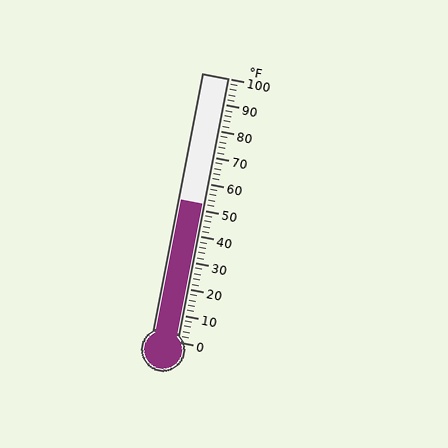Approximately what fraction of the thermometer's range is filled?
The thermometer is filled to approximately 50% of its range.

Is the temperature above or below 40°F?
The temperature is above 40°F.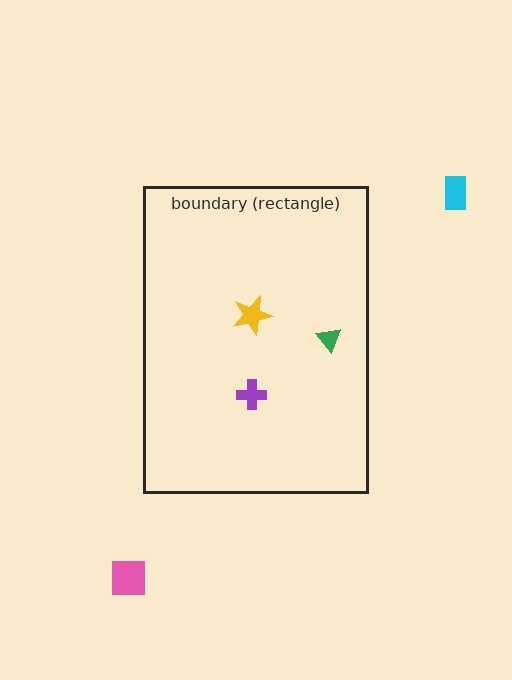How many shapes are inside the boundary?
3 inside, 2 outside.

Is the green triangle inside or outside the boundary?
Inside.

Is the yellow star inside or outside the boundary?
Inside.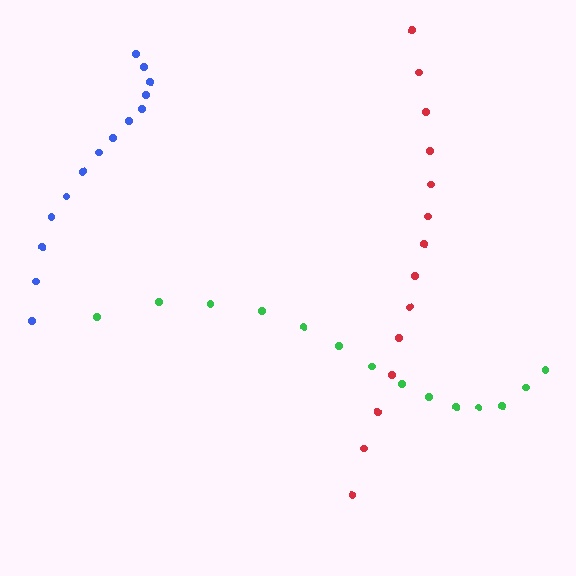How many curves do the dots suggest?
There are 3 distinct paths.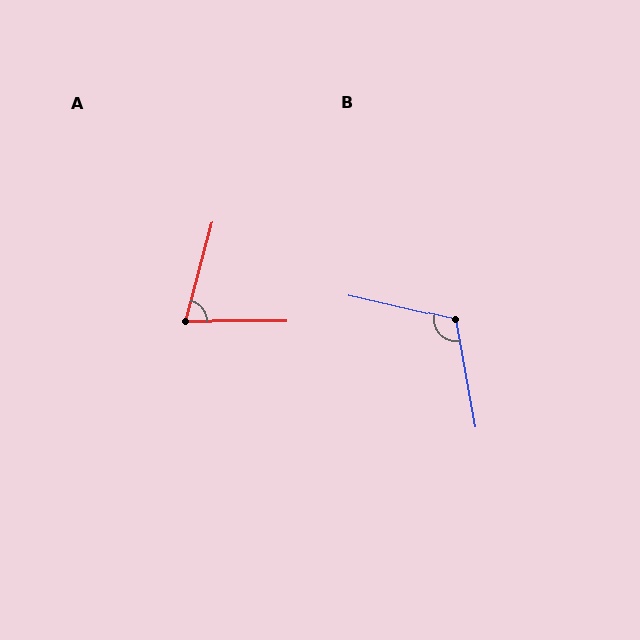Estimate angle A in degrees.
Approximately 75 degrees.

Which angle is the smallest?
A, at approximately 75 degrees.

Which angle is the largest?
B, at approximately 113 degrees.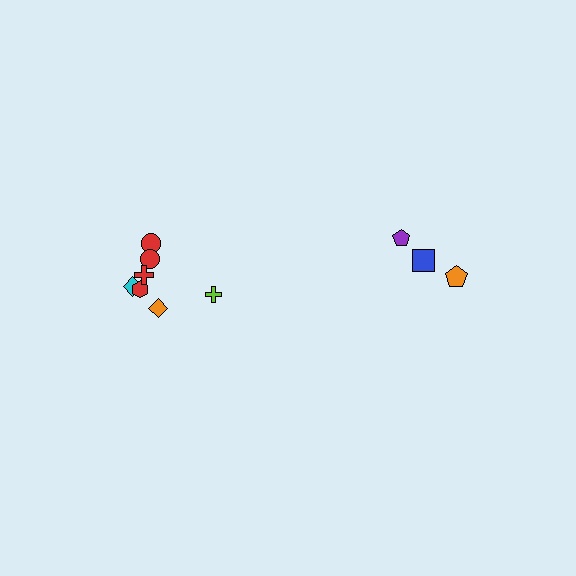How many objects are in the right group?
There are 3 objects.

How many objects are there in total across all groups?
There are 10 objects.